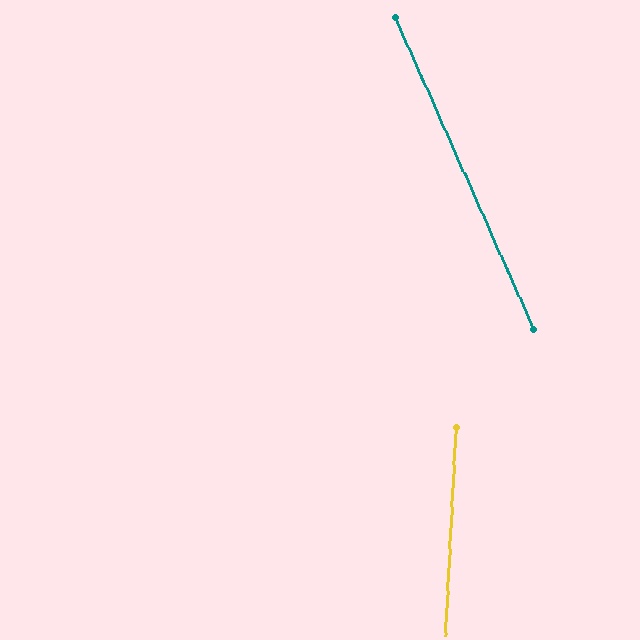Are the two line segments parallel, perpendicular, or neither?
Neither parallel nor perpendicular — they differ by about 27°.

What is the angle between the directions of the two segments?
Approximately 27 degrees.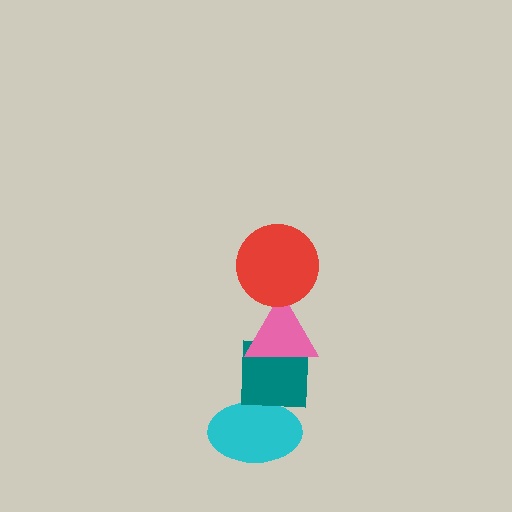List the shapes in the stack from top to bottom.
From top to bottom: the red circle, the pink triangle, the teal square, the cyan ellipse.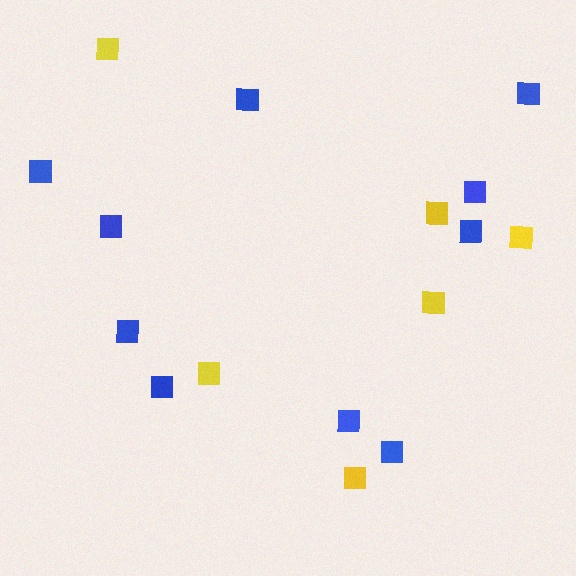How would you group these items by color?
There are 2 groups: one group of blue squares (10) and one group of yellow squares (6).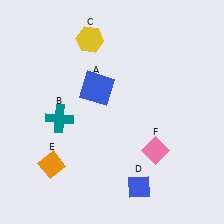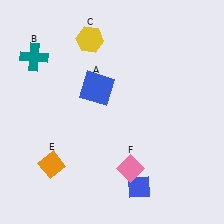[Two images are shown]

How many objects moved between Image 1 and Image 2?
2 objects moved between the two images.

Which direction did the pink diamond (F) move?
The pink diamond (F) moved left.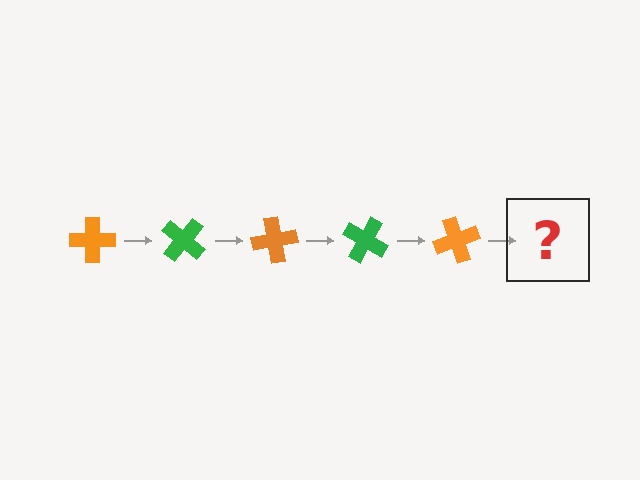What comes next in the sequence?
The next element should be a green cross, rotated 200 degrees from the start.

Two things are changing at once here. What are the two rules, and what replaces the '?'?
The two rules are that it rotates 40 degrees each step and the color cycles through orange and green. The '?' should be a green cross, rotated 200 degrees from the start.